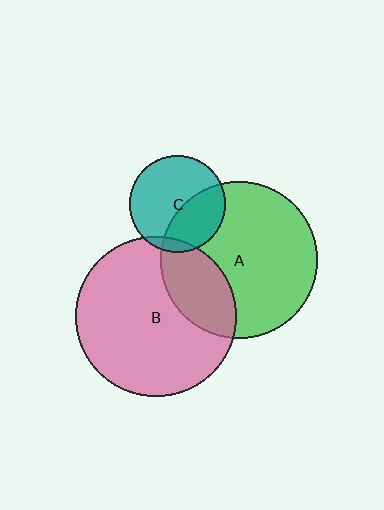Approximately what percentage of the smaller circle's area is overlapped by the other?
Approximately 5%.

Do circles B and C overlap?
Yes.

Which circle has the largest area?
Circle B (pink).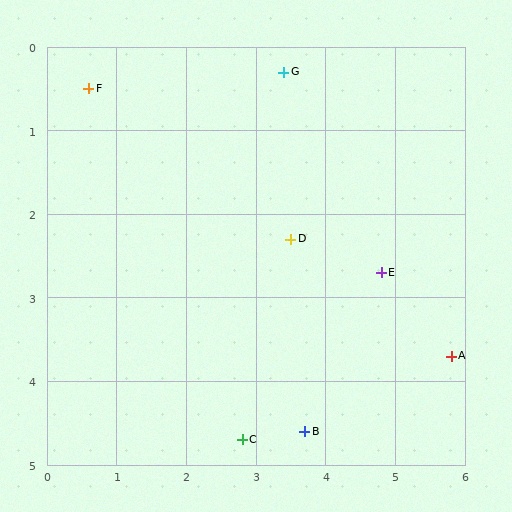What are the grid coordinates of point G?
Point G is at approximately (3.4, 0.3).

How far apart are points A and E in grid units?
Points A and E are about 1.4 grid units apart.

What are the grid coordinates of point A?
Point A is at approximately (5.8, 3.7).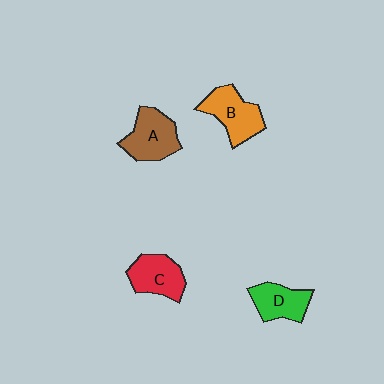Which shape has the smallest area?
Shape D (green).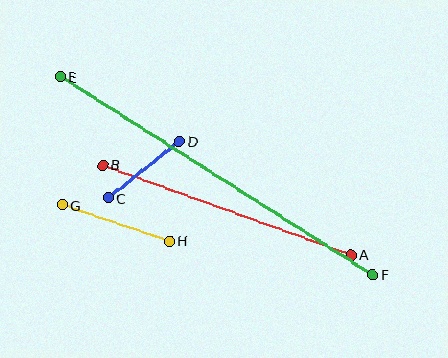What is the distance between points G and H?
The distance is approximately 114 pixels.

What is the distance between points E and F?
The distance is approximately 370 pixels.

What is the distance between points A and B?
The distance is approximately 264 pixels.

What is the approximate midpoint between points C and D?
The midpoint is at approximately (144, 169) pixels.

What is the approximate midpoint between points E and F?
The midpoint is at approximately (217, 176) pixels.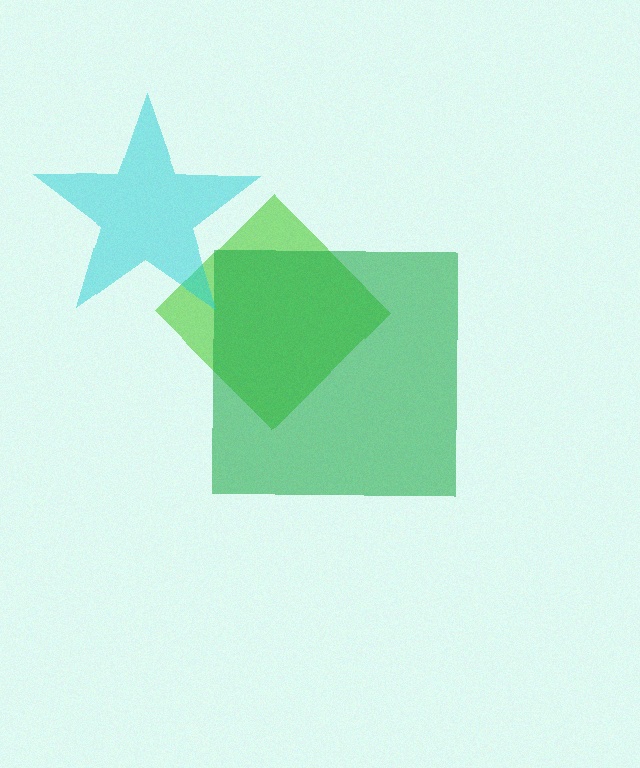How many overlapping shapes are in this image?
There are 3 overlapping shapes in the image.